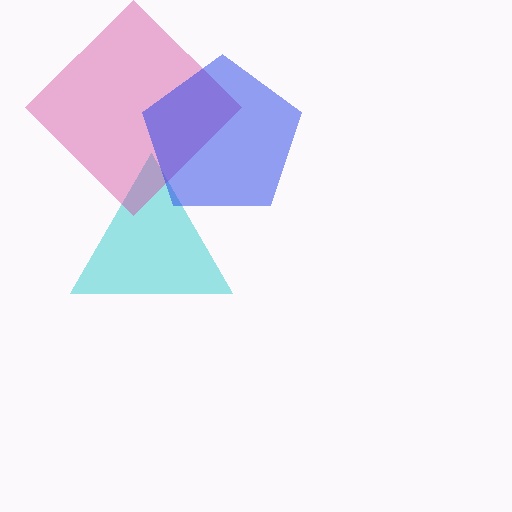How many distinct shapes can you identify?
There are 3 distinct shapes: a cyan triangle, a magenta diamond, a blue pentagon.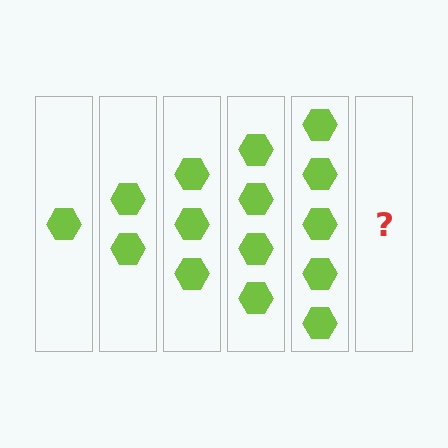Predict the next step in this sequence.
The next step is 6 hexagons.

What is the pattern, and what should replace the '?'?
The pattern is that each step adds one more hexagon. The '?' should be 6 hexagons.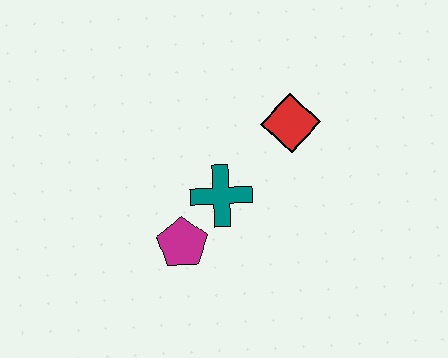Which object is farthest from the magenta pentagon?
The red diamond is farthest from the magenta pentagon.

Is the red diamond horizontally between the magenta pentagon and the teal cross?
No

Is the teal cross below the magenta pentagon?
No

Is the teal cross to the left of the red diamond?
Yes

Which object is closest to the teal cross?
The magenta pentagon is closest to the teal cross.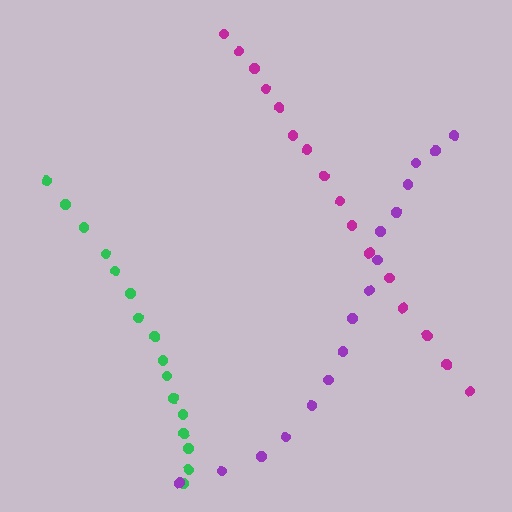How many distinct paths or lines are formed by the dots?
There are 3 distinct paths.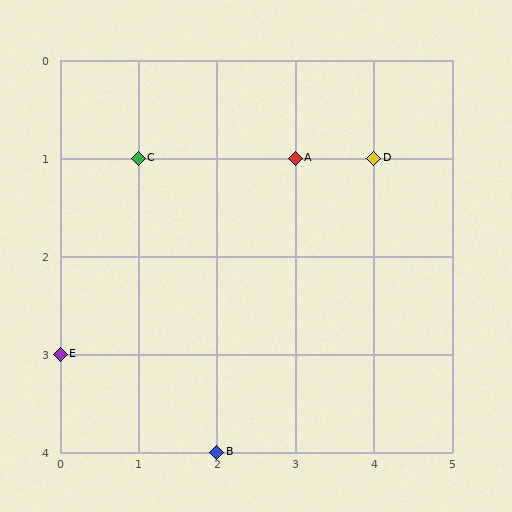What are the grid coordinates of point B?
Point B is at grid coordinates (2, 4).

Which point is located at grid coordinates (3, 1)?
Point A is at (3, 1).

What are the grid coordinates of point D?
Point D is at grid coordinates (4, 1).